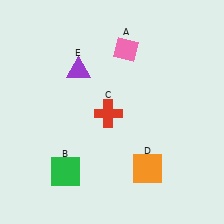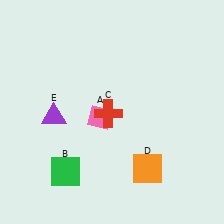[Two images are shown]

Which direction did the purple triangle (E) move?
The purple triangle (E) moved down.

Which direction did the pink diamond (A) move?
The pink diamond (A) moved down.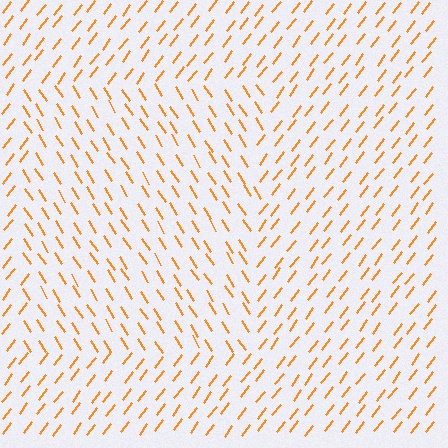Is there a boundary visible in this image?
Yes, there is a texture boundary formed by a change in line orientation.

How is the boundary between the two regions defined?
The boundary is defined purely by a change in line orientation (approximately 70 degrees difference). All lines are the same color and thickness.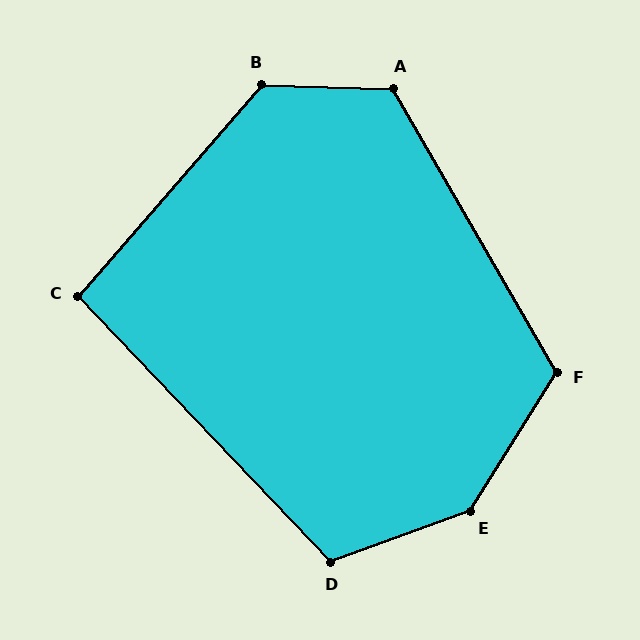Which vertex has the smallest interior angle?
C, at approximately 96 degrees.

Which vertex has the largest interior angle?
E, at approximately 142 degrees.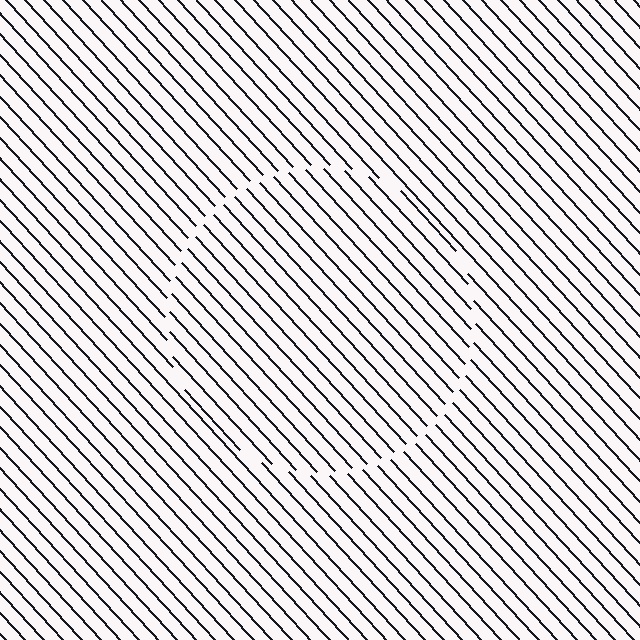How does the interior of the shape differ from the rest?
The interior of the shape contains the same grating, shifted by half a period — the contour is defined by the phase discontinuity where line-ends from the inner and outer gratings abut.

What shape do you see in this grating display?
An illusory circle. The interior of the shape contains the same grating, shifted by half a period — the contour is defined by the phase discontinuity where line-ends from the inner and outer gratings abut.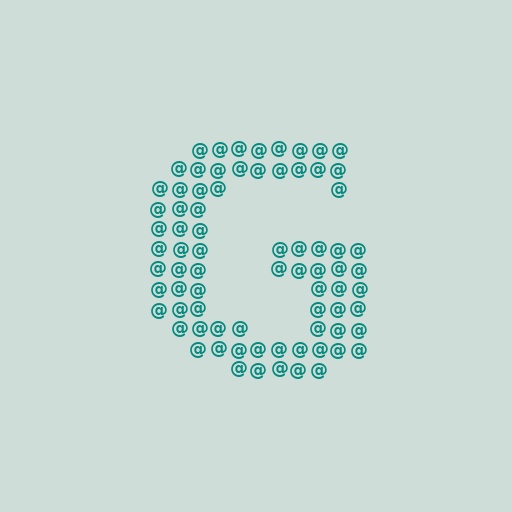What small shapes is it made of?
It is made of small at signs.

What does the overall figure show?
The overall figure shows the letter G.